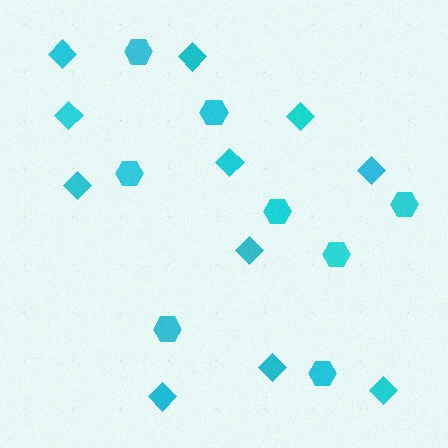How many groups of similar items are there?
There are 2 groups: one group of diamonds (11) and one group of hexagons (8).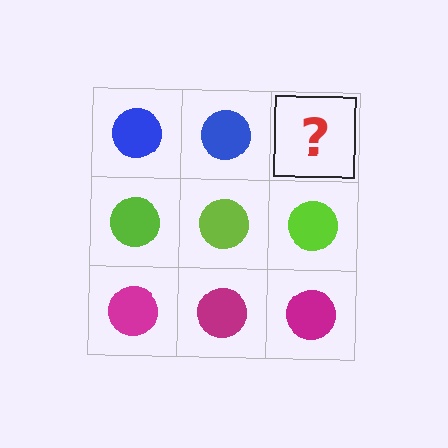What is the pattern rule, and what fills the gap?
The rule is that each row has a consistent color. The gap should be filled with a blue circle.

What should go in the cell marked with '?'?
The missing cell should contain a blue circle.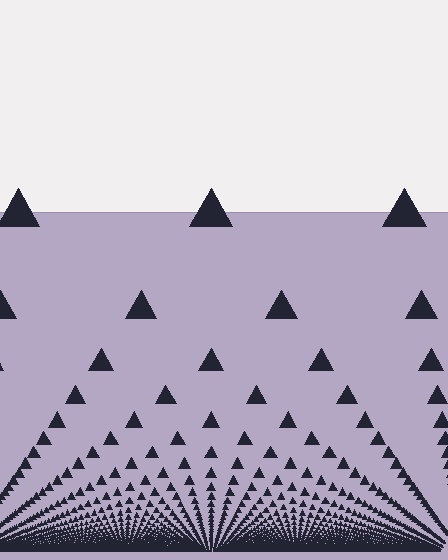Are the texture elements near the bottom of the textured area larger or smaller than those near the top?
Smaller. The gradient is inverted — elements near the bottom are smaller and denser.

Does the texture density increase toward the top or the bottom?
Density increases toward the bottom.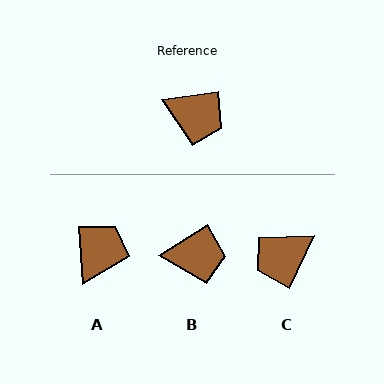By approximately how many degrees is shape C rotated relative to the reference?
Approximately 123 degrees clockwise.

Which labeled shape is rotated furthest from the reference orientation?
C, about 123 degrees away.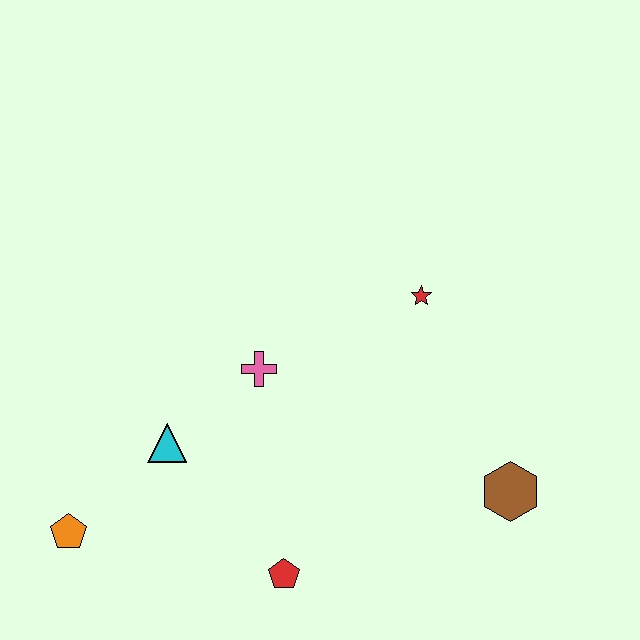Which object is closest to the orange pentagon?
The cyan triangle is closest to the orange pentagon.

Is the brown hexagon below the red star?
Yes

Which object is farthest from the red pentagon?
The red star is farthest from the red pentagon.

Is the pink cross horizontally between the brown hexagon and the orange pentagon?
Yes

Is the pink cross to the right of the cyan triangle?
Yes